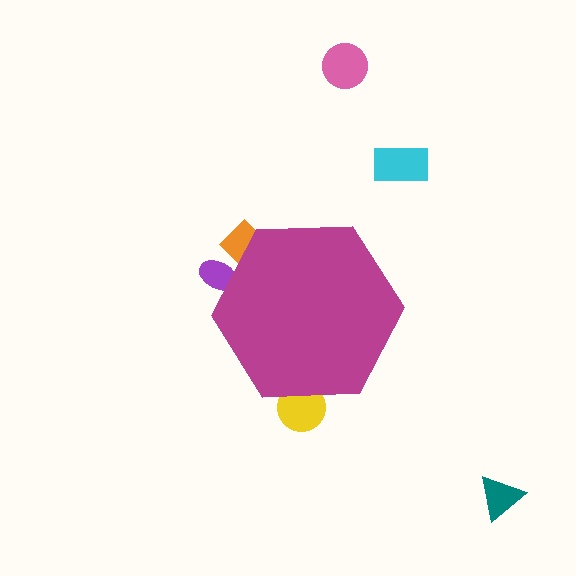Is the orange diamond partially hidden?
Yes, the orange diamond is partially hidden behind the magenta hexagon.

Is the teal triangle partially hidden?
No, the teal triangle is fully visible.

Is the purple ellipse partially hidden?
Yes, the purple ellipse is partially hidden behind the magenta hexagon.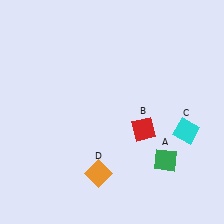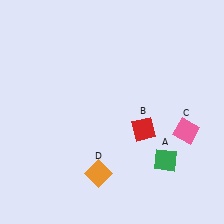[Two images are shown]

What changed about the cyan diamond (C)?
In Image 1, C is cyan. In Image 2, it changed to pink.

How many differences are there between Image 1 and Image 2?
There is 1 difference between the two images.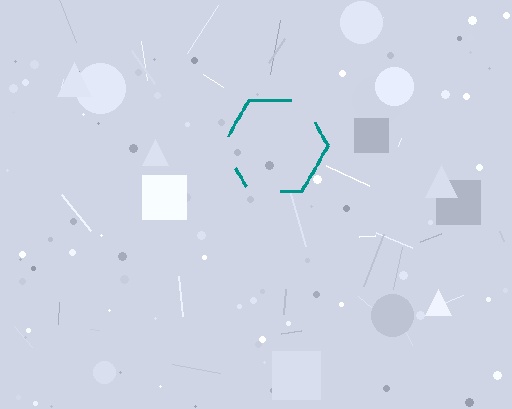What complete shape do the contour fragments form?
The contour fragments form a hexagon.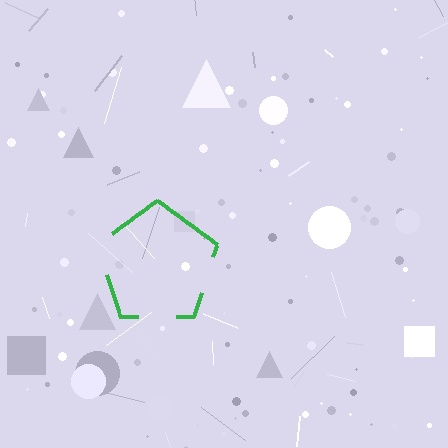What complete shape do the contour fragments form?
The contour fragments form a pentagon.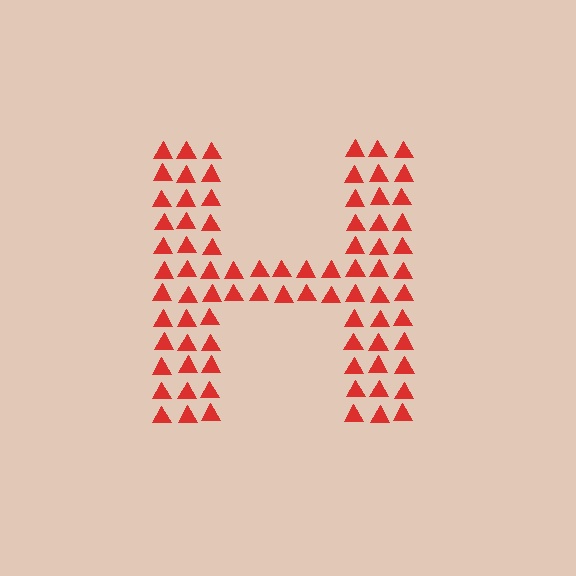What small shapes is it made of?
It is made of small triangles.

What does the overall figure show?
The overall figure shows the letter H.